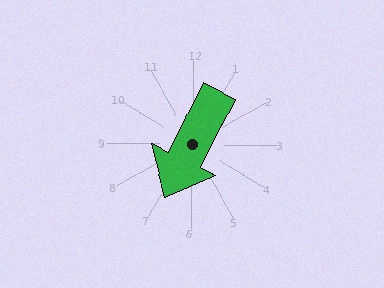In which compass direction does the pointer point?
Southwest.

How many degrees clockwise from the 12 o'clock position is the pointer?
Approximately 206 degrees.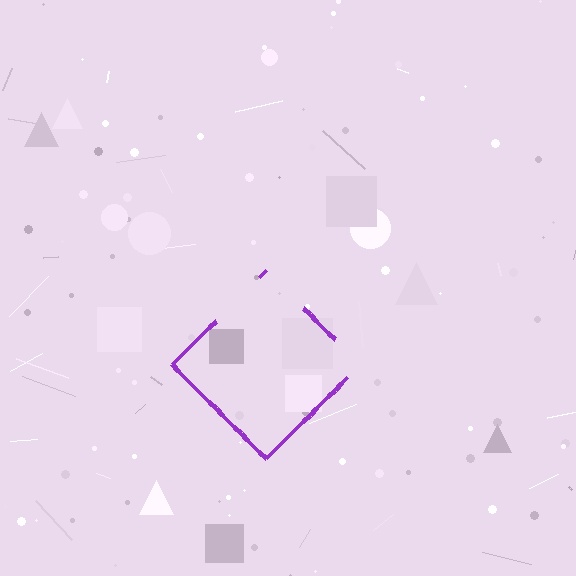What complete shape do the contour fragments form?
The contour fragments form a diamond.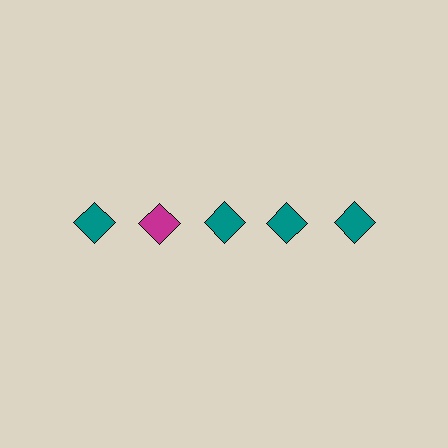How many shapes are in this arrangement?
There are 5 shapes arranged in a grid pattern.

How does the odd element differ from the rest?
It has a different color: magenta instead of teal.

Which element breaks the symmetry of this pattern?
The magenta diamond in the top row, second from left column breaks the symmetry. All other shapes are teal diamonds.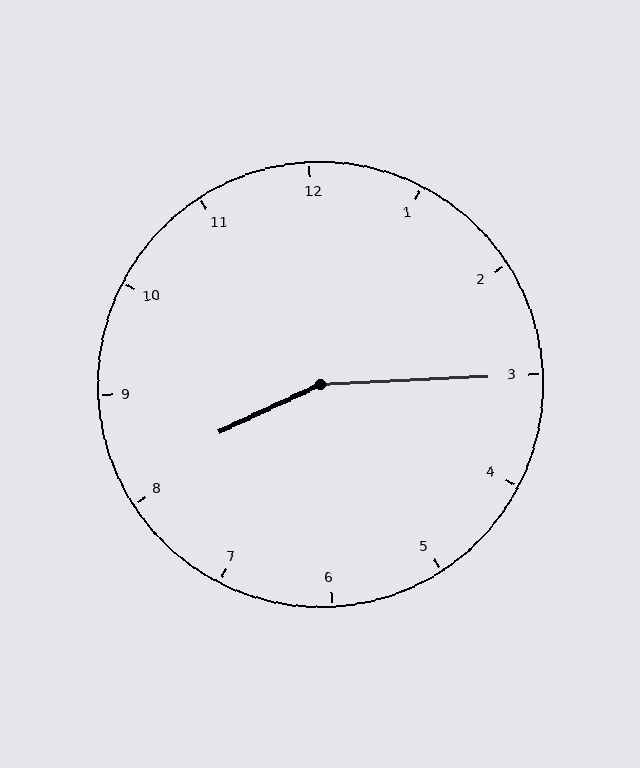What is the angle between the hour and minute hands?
Approximately 158 degrees.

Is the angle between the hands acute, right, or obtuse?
It is obtuse.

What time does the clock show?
8:15.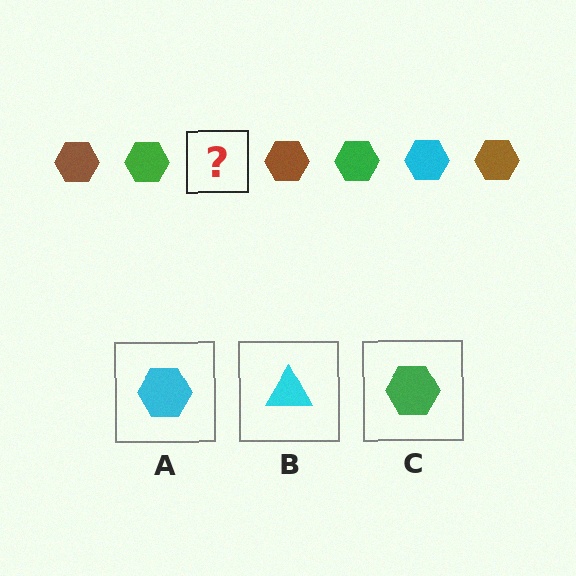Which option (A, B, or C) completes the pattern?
A.